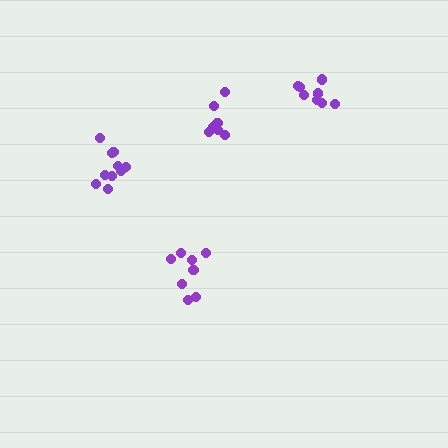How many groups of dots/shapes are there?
There are 4 groups.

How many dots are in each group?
Group 1: 8 dots, Group 2: 8 dots, Group 3: 10 dots, Group 4: 7 dots (33 total).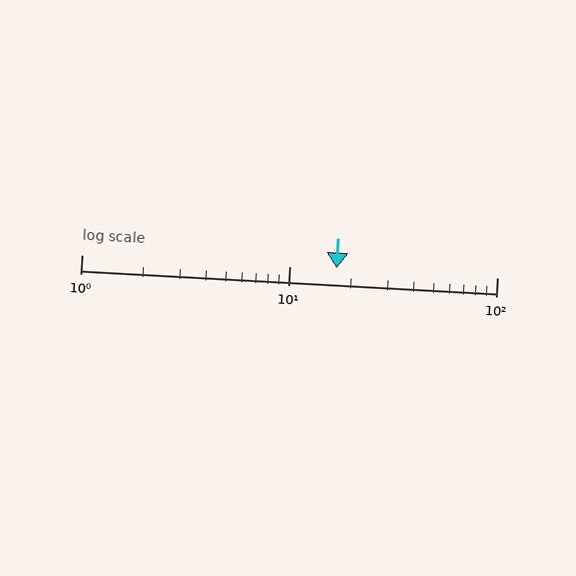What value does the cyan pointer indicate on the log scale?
The pointer indicates approximately 17.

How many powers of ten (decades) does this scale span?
The scale spans 2 decades, from 1 to 100.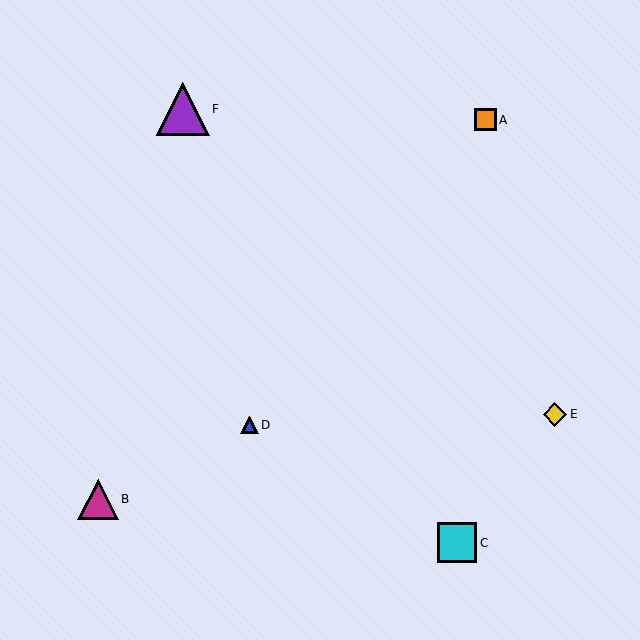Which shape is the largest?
The purple triangle (labeled F) is the largest.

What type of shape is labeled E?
Shape E is a yellow diamond.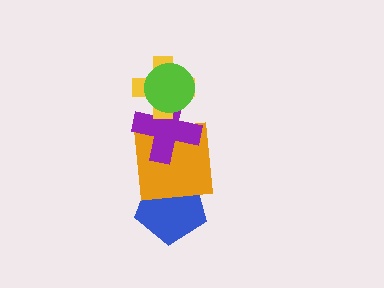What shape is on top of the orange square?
The purple cross is on top of the orange square.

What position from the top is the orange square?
The orange square is 4th from the top.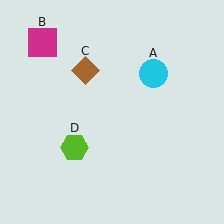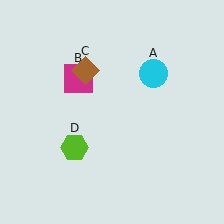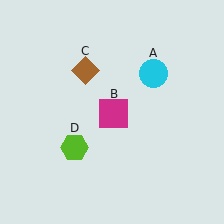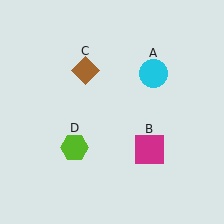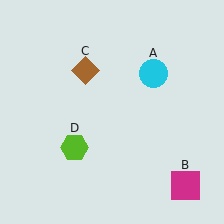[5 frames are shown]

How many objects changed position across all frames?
1 object changed position: magenta square (object B).